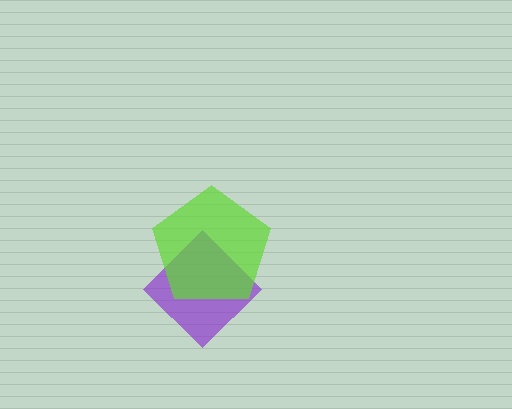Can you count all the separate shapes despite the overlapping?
Yes, there are 2 separate shapes.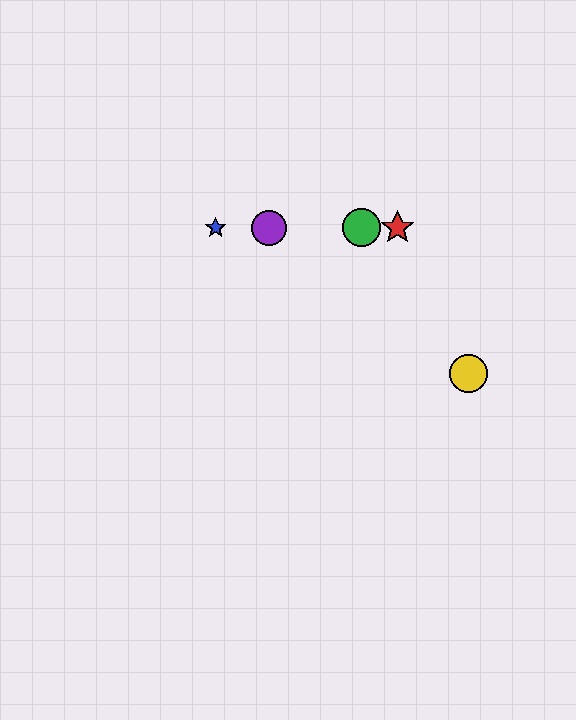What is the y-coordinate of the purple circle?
The purple circle is at y≈228.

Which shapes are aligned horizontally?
The red star, the blue star, the green circle, the purple circle are aligned horizontally.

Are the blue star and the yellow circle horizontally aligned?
No, the blue star is at y≈228 and the yellow circle is at y≈373.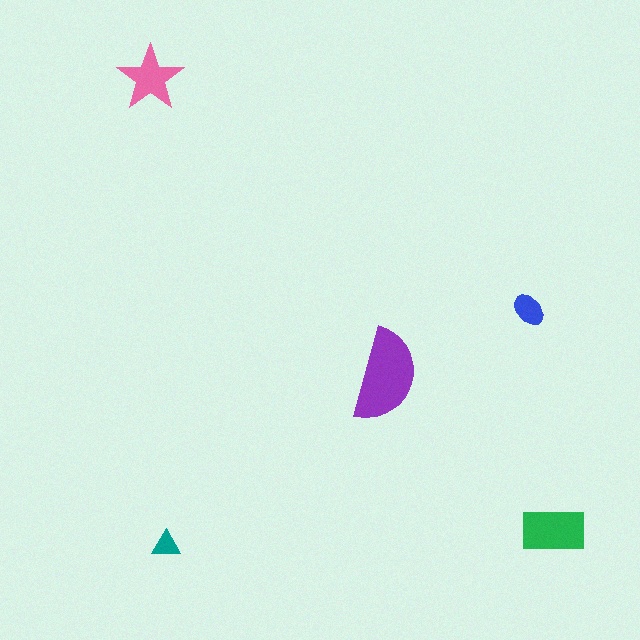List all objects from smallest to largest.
The teal triangle, the blue ellipse, the pink star, the green rectangle, the purple semicircle.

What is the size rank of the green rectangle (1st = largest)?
2nd.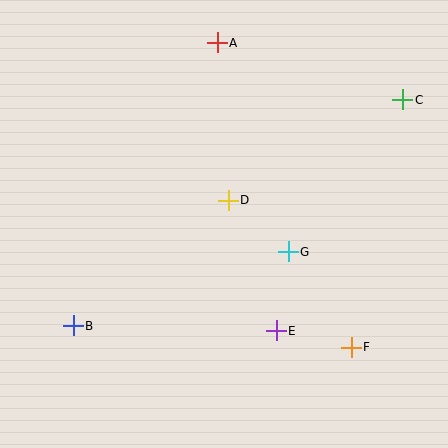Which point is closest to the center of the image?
Point D at (228, 200) is closest to the center.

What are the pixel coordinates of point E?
Point E is at (276, 331).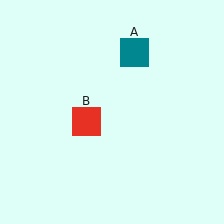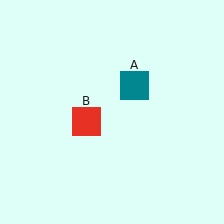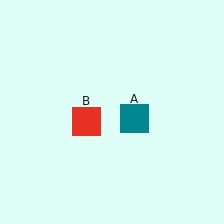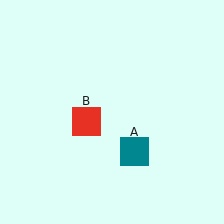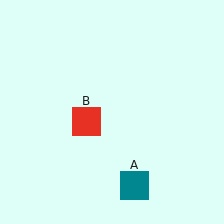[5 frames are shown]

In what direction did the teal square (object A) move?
The teal square (object A) moved down.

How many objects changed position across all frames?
1 object changed position: teal square (object A).